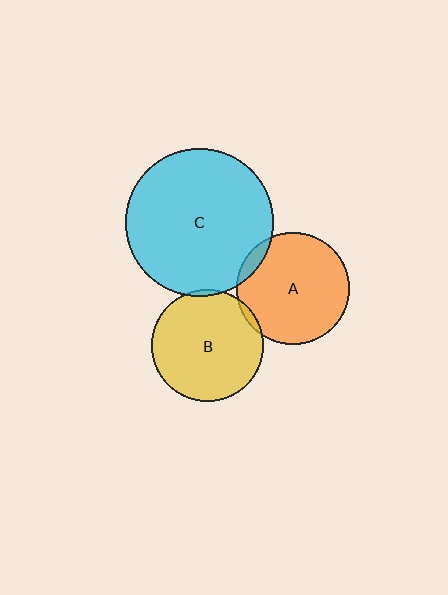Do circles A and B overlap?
Yes.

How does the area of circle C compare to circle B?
Approximately 1.7 times.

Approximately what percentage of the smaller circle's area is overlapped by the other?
Approximately 5%.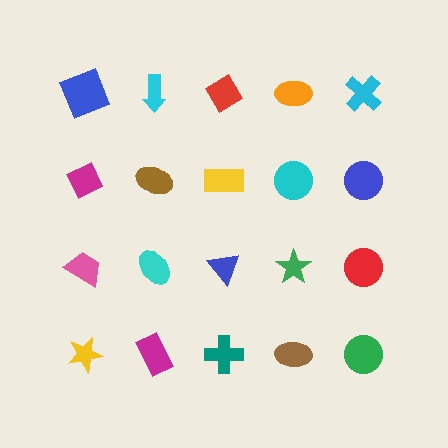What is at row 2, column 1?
A magenta diamond.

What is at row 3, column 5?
A red circle.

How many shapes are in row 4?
5 shapes.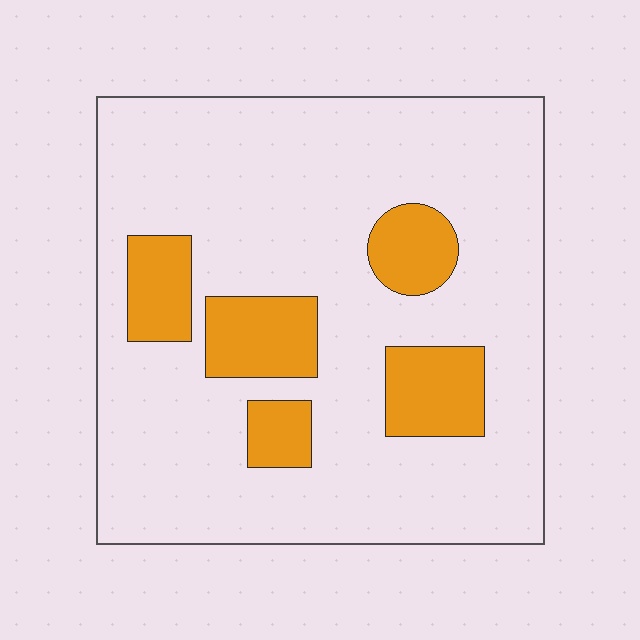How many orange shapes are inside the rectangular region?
5.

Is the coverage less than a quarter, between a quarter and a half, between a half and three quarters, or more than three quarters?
Less than a quarter.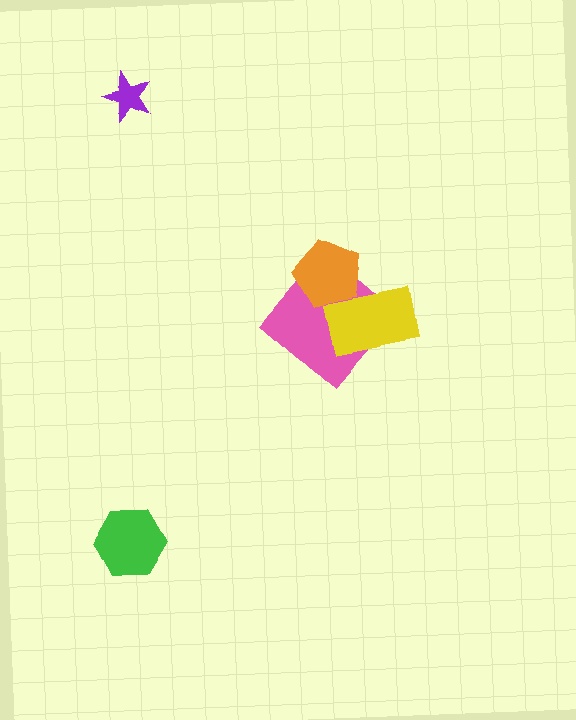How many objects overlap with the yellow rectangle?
2 objects overlap with the yellow rectangle.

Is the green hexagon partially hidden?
No, no other shape covers it.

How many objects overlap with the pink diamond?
2 objects overlap with the pink diamond.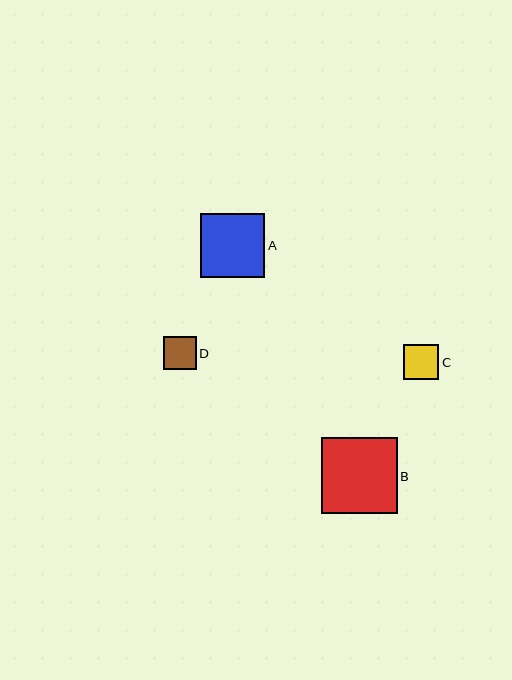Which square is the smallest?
Square D is the smallest with a size of approximately 33 pixels.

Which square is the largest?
Square B is the largest with a size of approximately 76 pixels.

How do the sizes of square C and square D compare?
Square C and square D are approximately the same size.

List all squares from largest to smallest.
From largest to smallest: B, A, C, D.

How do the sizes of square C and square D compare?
Square C and square D are approximately the same size.